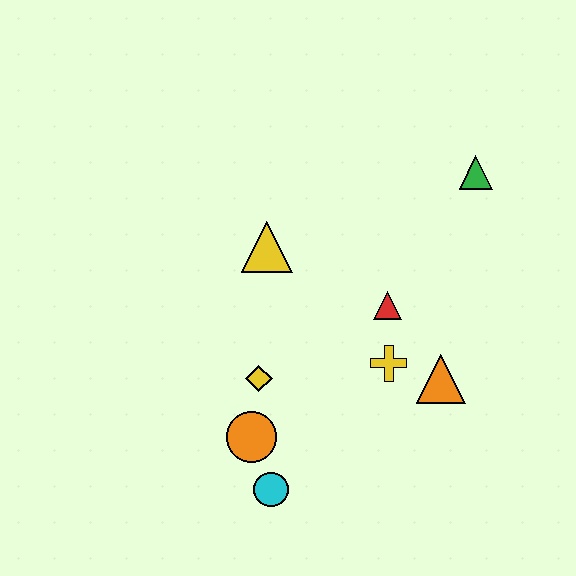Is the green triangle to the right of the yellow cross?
Yes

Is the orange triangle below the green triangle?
Yes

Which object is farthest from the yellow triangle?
The cyan circle is farthest from the yellow triangle.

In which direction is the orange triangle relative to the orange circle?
The orange triangle is to the right of the orange circle.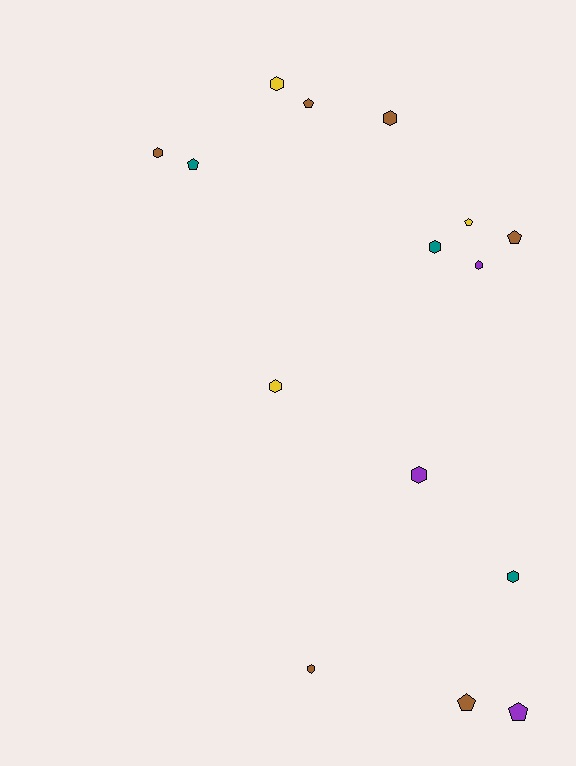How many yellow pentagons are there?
There is 1 yellow pentagon.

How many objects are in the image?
There are 15 objects.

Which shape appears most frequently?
Hexagon, with 9 objects.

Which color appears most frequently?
Brown, with 6 objects.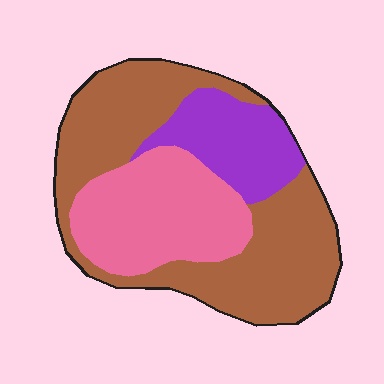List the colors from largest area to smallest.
From largest to smallest: brown, pink, purple.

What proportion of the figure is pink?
Pink covers around 30% of the figure.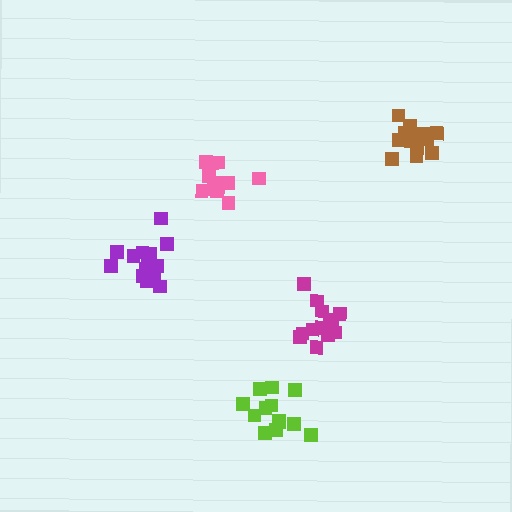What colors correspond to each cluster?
The clusters are colored: brown, pink, lime, magenta, purple.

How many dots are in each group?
Group 1: 14 dots, Group 2: 12 dots, Group 3: 13 dots, Group 4: 14 dots, Group 5: 14 dots (67 total).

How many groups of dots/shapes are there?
There are 5 groups.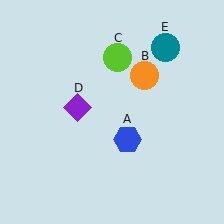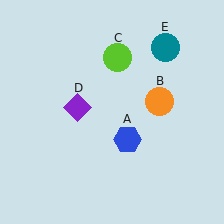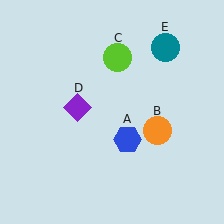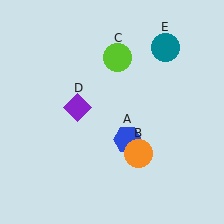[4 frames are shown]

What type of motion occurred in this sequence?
The orange circle (object B) rotated clockwise around the center of the scene.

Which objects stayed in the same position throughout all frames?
Blue hexagon (object A) and lime circle (object C) and purple diamond (object D) and teal circle (object E) remained stationary.